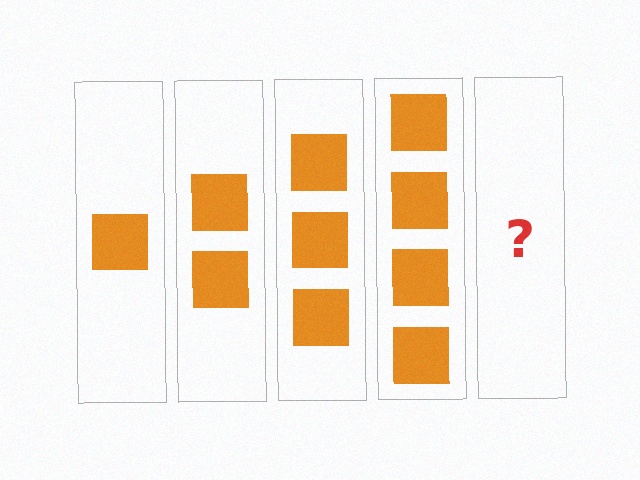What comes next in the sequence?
The next element should be 5 squares.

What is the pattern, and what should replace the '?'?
The pattern is that each step adds one more square. The '?' should be 5 squares.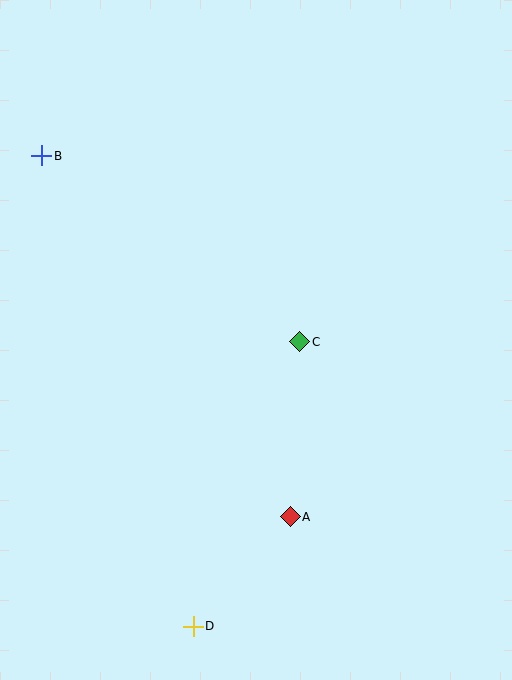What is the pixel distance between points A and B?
The distance between A and B is 438 pixels.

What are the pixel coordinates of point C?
Point C is at (300, 342).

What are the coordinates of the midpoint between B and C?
The midpoint between B and C is at (171, 249).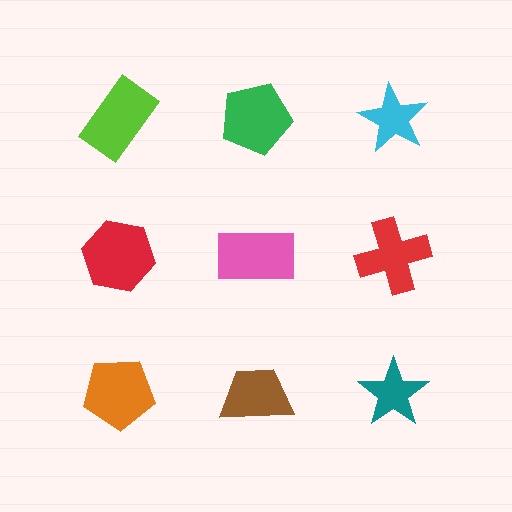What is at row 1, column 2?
A green pentagon.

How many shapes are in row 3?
3 shapes.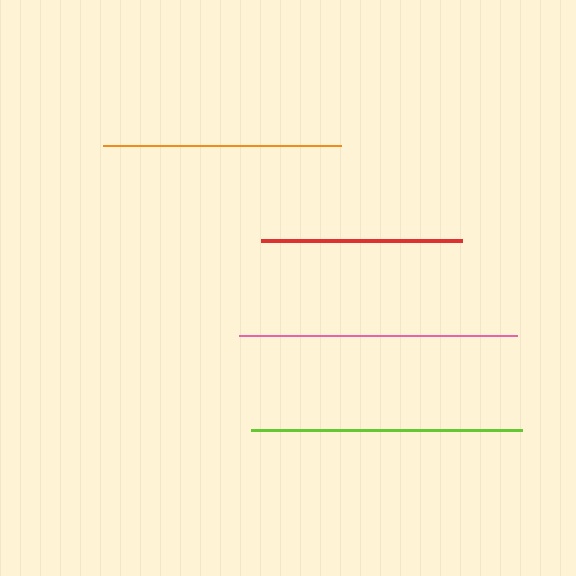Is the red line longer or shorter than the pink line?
The pink line is longer than the red line.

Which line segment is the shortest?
The red line is the shortest at approximately 201 pixels.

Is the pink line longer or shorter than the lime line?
The pink line is longer than the lime line.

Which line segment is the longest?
The pink line is the longest at approximately 278 pixels.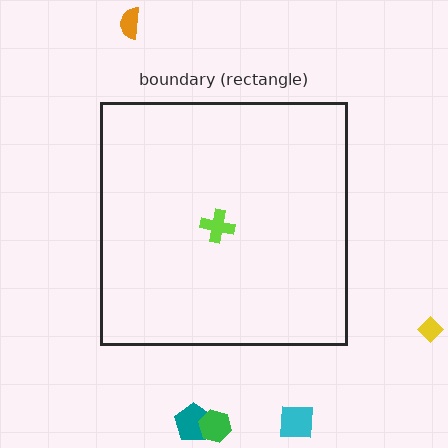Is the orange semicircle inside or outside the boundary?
Outside.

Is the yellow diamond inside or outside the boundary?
Outside.